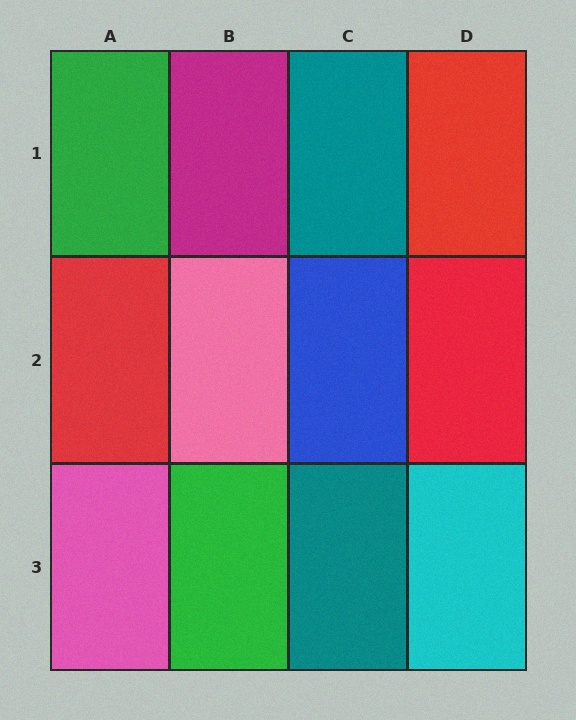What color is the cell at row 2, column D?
Red.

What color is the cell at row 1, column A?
Green.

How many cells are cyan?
1 cell is cyan.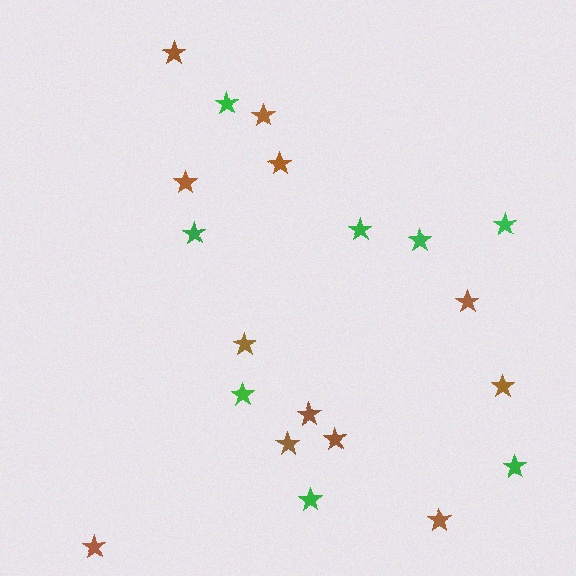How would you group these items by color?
There are 2 groups: one group of brown stars (12) and one group of green stars (8).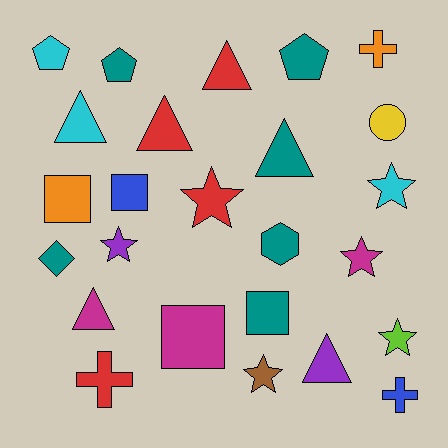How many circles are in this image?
There is 1 circle.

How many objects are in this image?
There are 25 objects.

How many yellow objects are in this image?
There is 1 yellow object.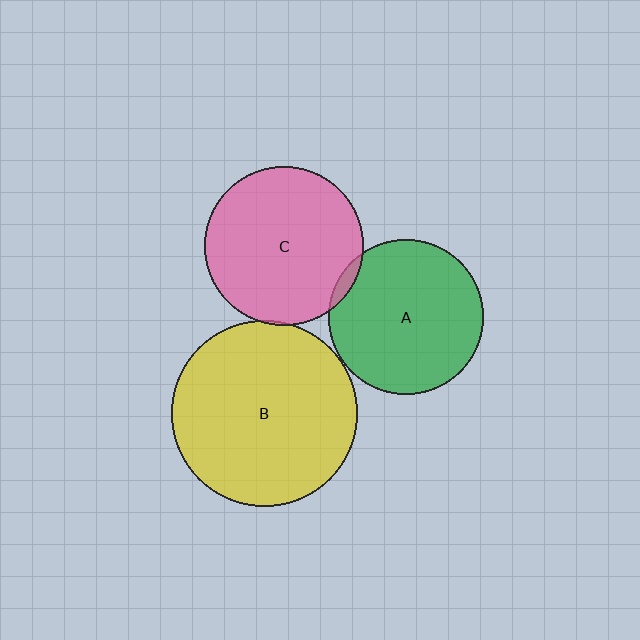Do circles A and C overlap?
Yes.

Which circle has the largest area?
Circle B (yellow).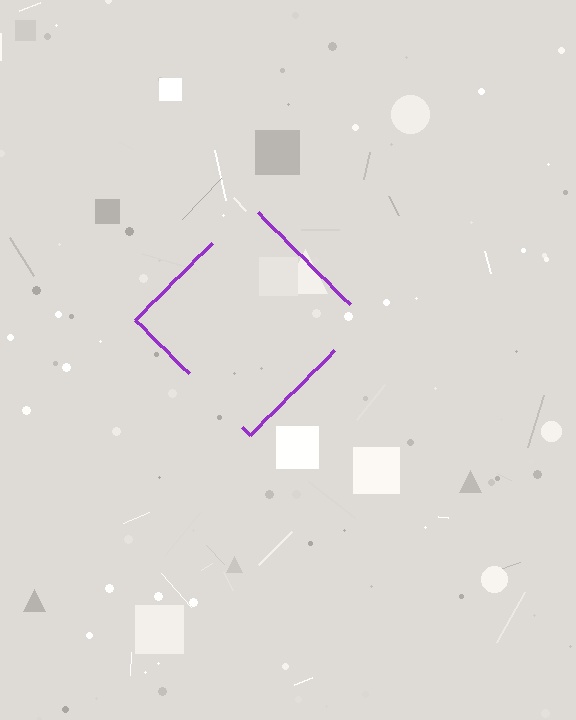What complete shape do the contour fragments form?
The contour fragments form a diamond.